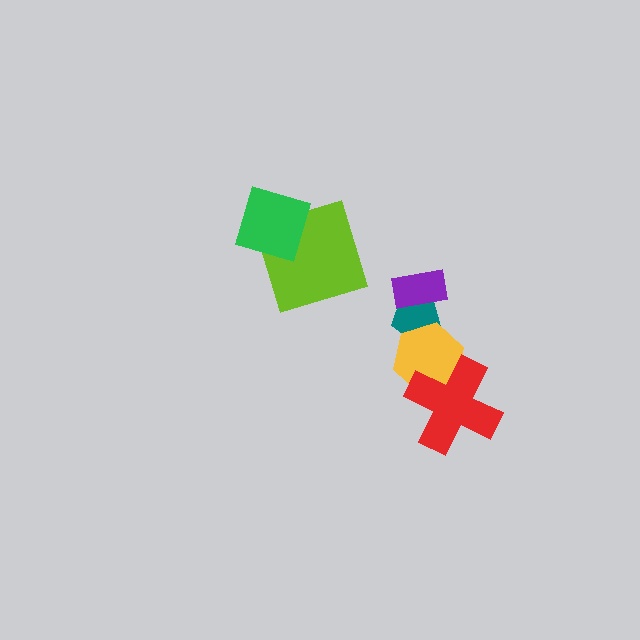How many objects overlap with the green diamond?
1 object overlaps with the green diamond.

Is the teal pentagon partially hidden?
Yes, it is partially covered by another shape.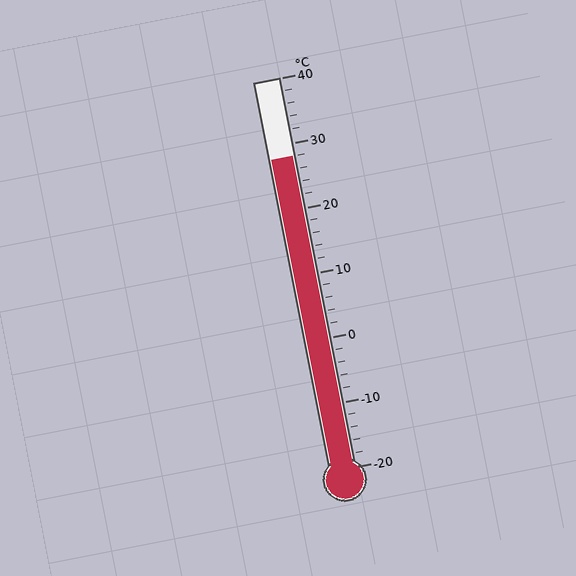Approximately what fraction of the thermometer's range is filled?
The thermometer is filled to approximately 80% of its range.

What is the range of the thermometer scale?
The thermometer scale ranges from -20°C to 40°C.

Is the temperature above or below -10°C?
The temperature is above -10°C.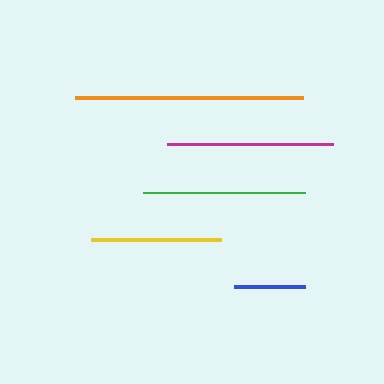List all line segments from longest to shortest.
From longest to shortest: orange, magenta, green, yellow, blue.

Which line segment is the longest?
The orange line is the longest at approximately 228 pixels.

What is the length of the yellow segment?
The yellow segment is approximately 130 pixels long.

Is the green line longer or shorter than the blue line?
The green line is longer than the blue line.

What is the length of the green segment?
The green segment is approximately 162 pixels long.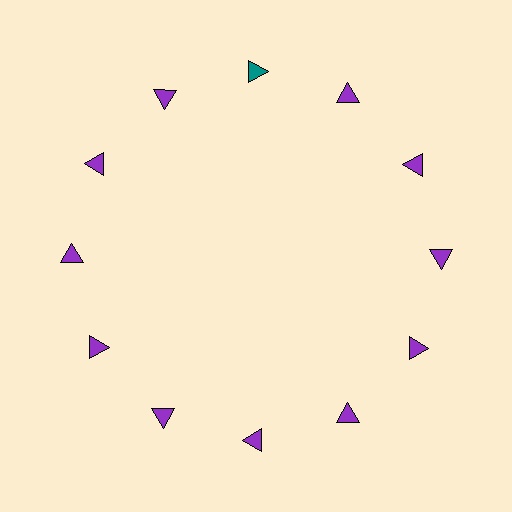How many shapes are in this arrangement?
There are 12 shapes arranged in a ring pattern.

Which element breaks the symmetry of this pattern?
The teal triangle at roughly the 12 o'clock position breaks the symmetry. All other shapes are purple triangles.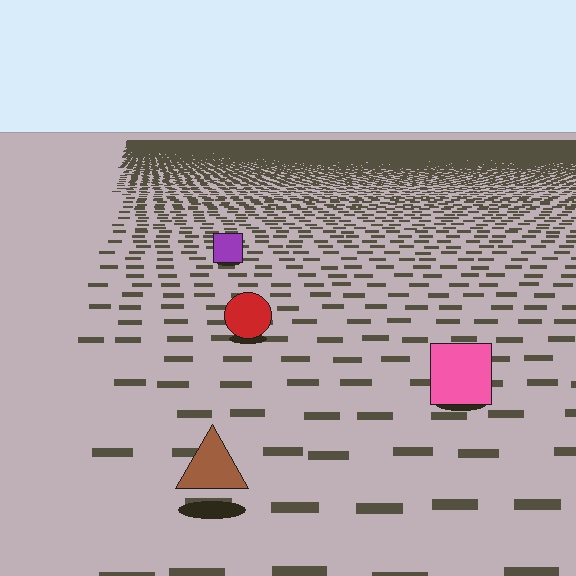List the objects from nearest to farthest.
From nearest to farthest: the brown triangle, the pink square, the red circle, the purple square.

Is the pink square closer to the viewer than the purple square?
Yes. The pink square is closer — you can tell from the texture gradient: the ground texture is coarser near it.